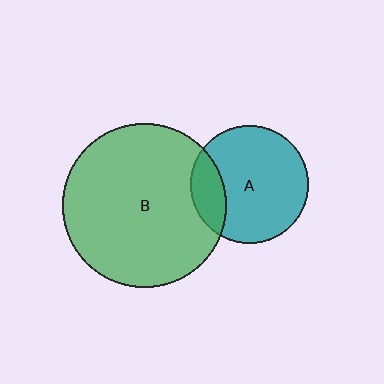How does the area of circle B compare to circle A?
Approximately 1.9 times.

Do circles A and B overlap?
Yes.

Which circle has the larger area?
Circle B (green).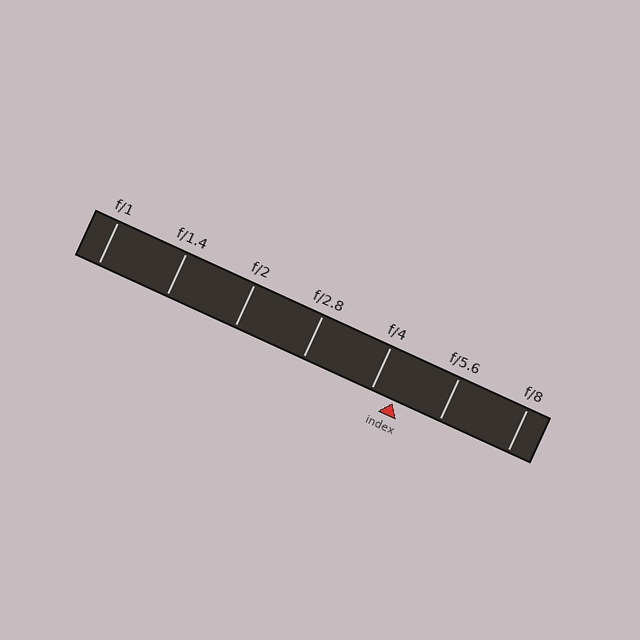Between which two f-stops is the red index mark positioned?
The index mark is between f/4 and f/5.6.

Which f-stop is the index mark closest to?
The index mark is closest to f/4.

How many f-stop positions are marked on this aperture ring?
There are 7 f-stop positions marked.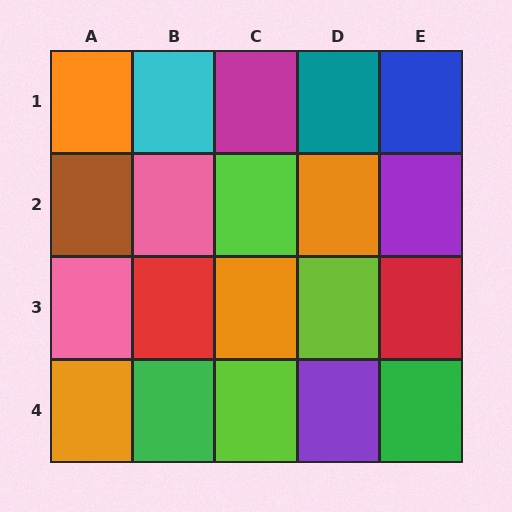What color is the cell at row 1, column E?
Blue.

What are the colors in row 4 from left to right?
Orange, green, lime, purple, green.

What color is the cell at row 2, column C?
Lime.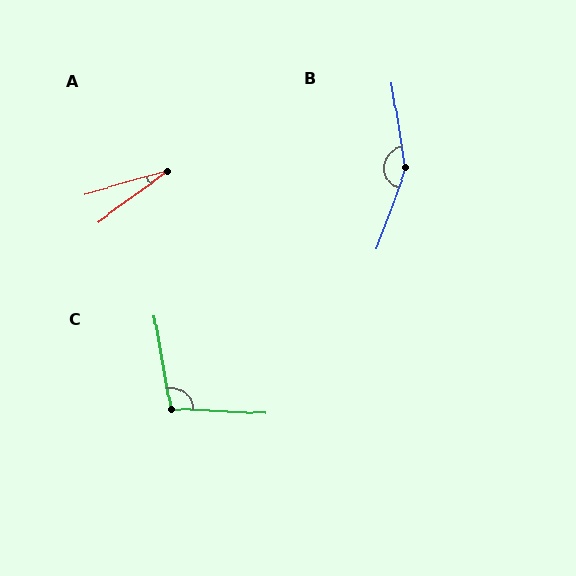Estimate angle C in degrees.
Approximately 103 degrees.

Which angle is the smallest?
A, at approximately 20 degrees.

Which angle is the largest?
B, at approximately 151 degrees.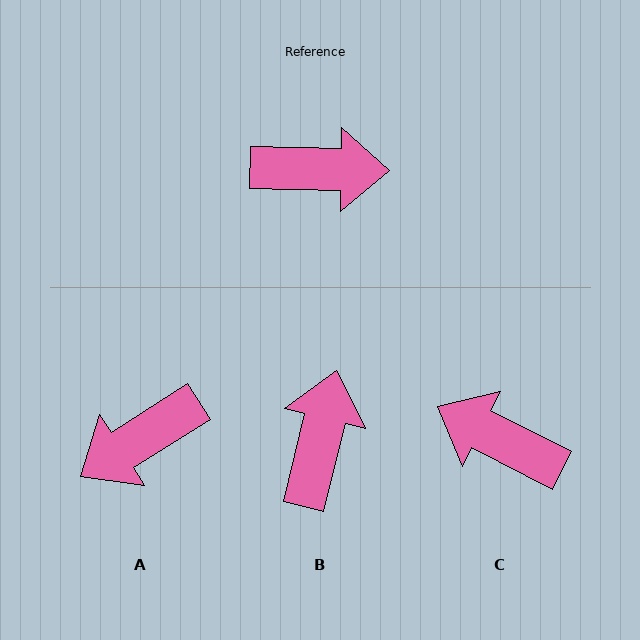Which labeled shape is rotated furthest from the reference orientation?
C, about 154 degrees away.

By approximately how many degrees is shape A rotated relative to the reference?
Approximately 146 degrees clockwise.